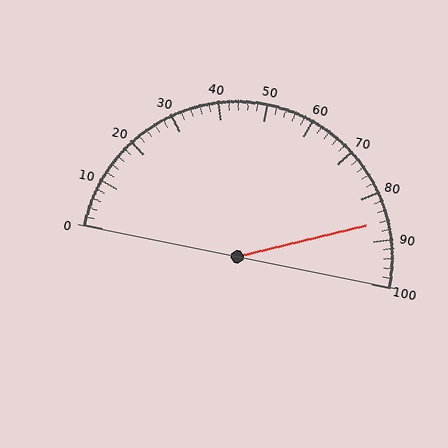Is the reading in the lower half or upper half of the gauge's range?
The reading is in the upper half of the range (0 to 100).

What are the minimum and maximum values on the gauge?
The gauge ranges from 0 to 100.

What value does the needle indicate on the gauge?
The needle indicates approximately 86.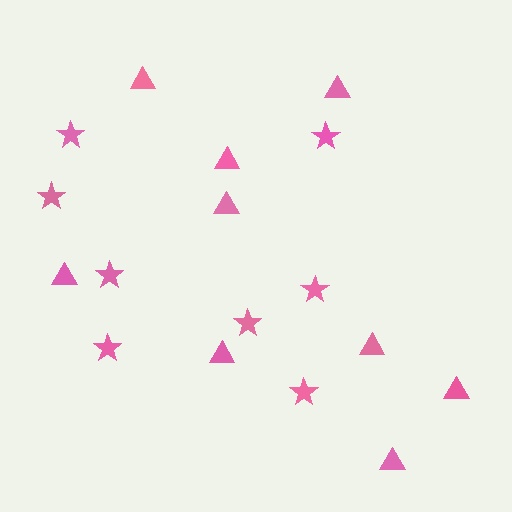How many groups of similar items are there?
There are 2 groups: one group of triangles (9) and one group of stars (8).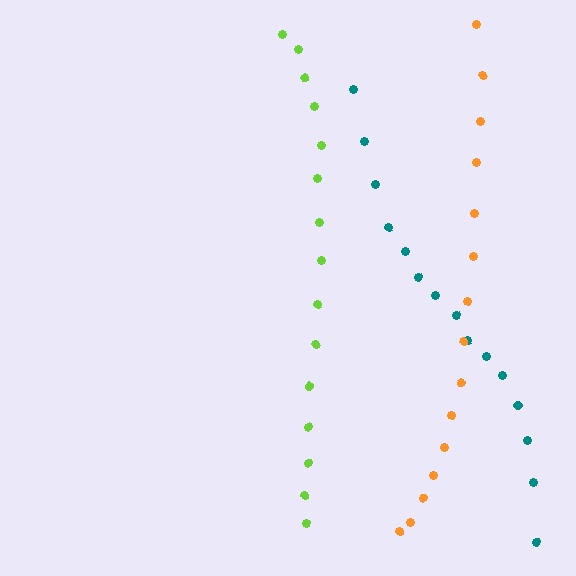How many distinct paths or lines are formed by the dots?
There are 3 distinct paths.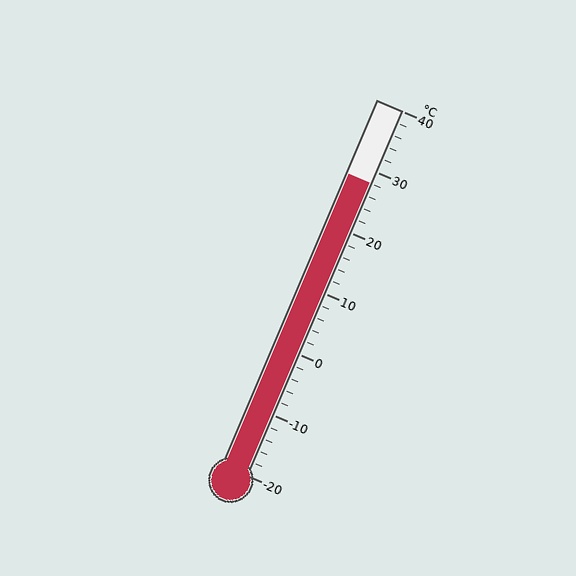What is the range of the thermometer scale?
The thermometer scale ranges from -20°C to 40°C.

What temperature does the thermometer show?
The thermometer shows approximately 28°C.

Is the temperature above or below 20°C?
The temperature is above 20°C.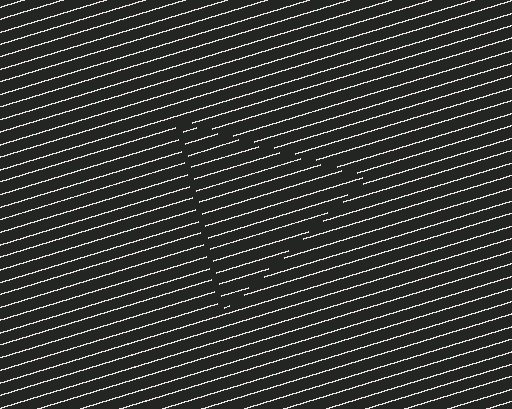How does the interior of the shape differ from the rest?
The interior of the shape contains the same grating, shifted by half a period — the contour is defined by the phase discontinuity where line-ends from the inner and outer gratings abut.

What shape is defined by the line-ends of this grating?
An illusory triangle. The interior of the shape contains the same grating, shifted by half a period — the contour is defined by the phase discontinuity where line-ends from the inner and outer gratings abut.